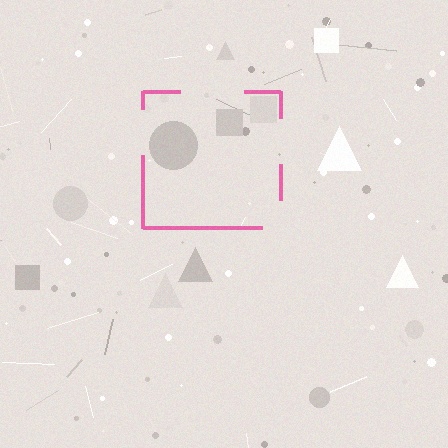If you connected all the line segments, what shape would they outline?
They would outline a square.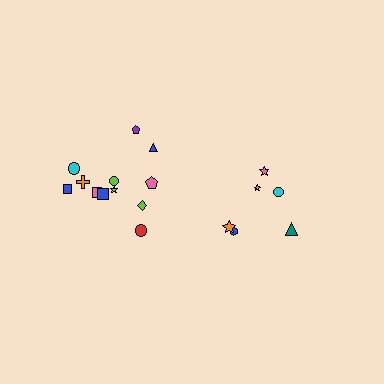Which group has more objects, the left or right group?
The left group.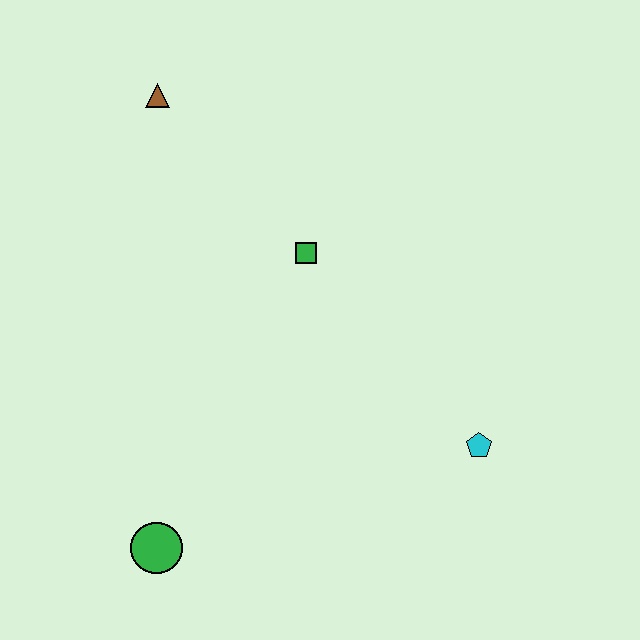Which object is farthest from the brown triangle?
The cyan pentagon is farthest from the brown triangle.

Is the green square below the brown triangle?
Yes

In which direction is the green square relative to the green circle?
The green square is above the green circle.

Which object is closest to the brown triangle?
The green square is closest to the brown triangle.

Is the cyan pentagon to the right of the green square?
Yes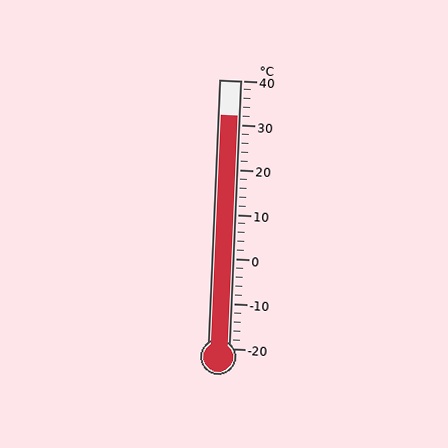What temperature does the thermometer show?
The thermometer shows approximately 32°C.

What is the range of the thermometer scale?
The thermometer scale ranges from -20°C to 40°C.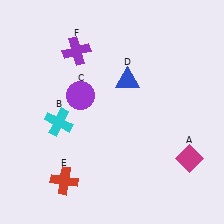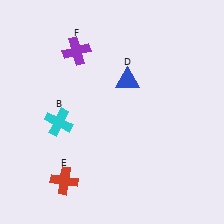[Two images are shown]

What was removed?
The purple circle (C), the magenta diamond (A) were removed in Image 2.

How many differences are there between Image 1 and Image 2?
There are 2 differences between the two images.